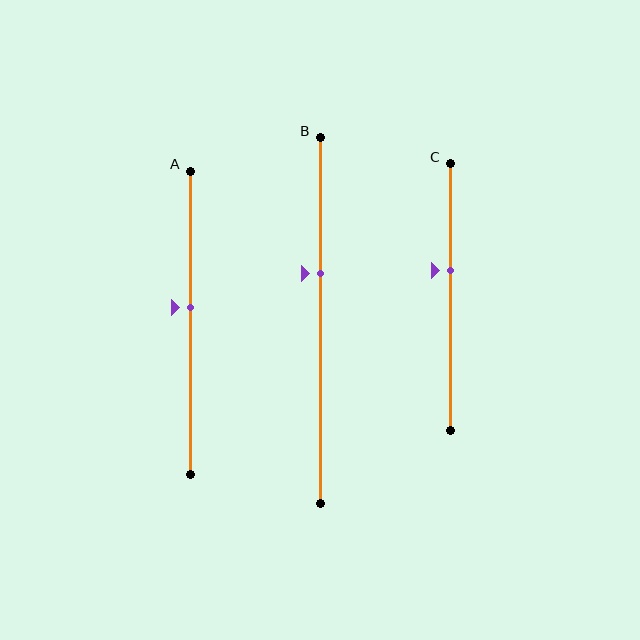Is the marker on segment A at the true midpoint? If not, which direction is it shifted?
No, the marker on segment A is shifted upward by about 5% of the segment length.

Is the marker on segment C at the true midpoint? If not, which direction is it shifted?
No, the marker on segment C is shifted upward by about 10% of the segment length.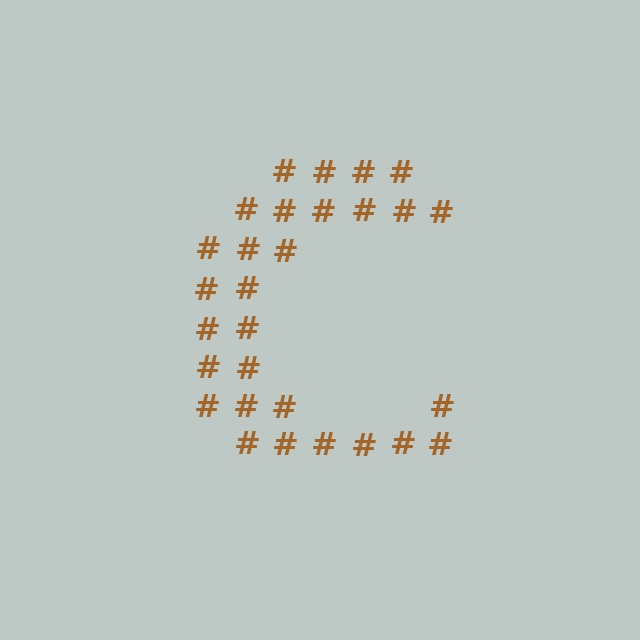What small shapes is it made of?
It is made of small hash symbols.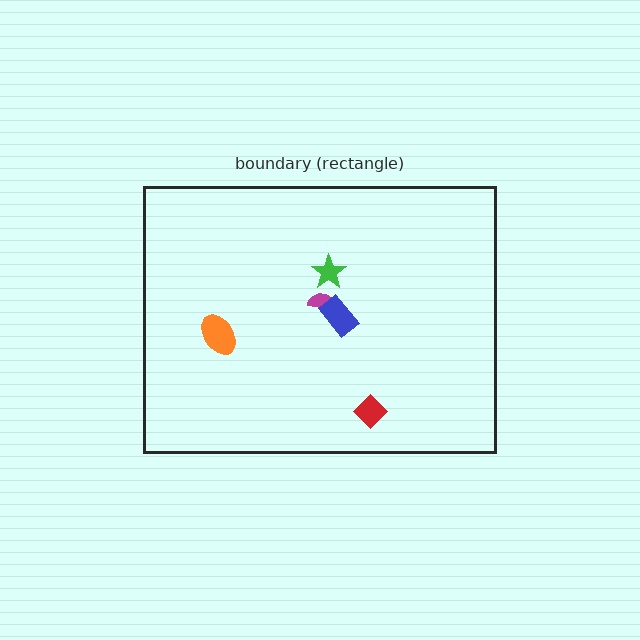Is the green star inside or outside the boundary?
Inside.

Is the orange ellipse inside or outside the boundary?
Inside.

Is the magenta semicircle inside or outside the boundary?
Inside.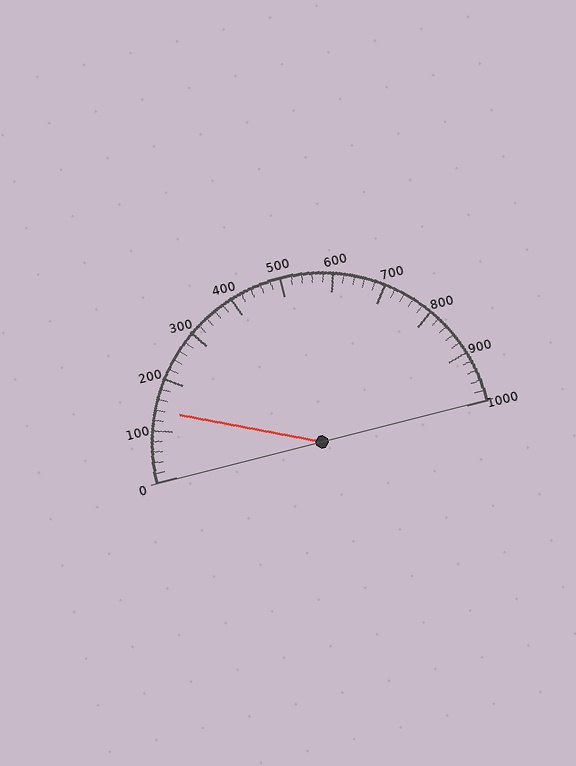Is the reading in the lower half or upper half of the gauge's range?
The reading is in the lower half of the range (0 to 1000).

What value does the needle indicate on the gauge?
The needle indicates approximately 140.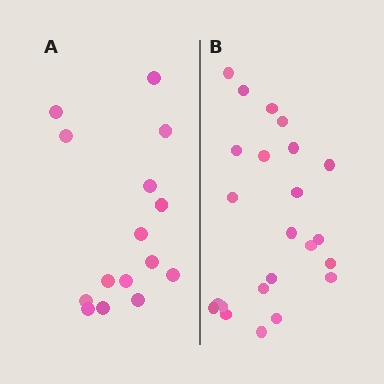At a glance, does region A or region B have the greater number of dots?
Region B (the right region) has more dots.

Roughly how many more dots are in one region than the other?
Region B has roughly 8 or so more dots than region A.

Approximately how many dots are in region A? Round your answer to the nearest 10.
About 20 dots. (The exact count is 15, which rounds to 20.)